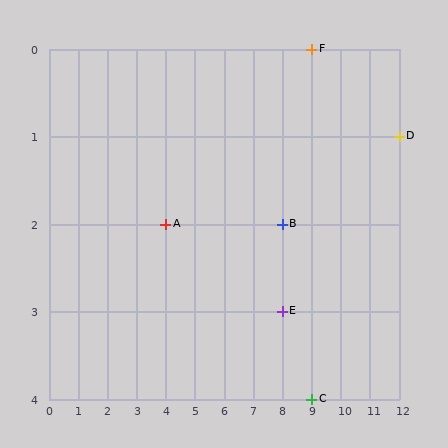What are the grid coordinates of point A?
Point A is at grid coordinates (4, 2).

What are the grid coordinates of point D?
Point D is at grid coordinates (12, 1).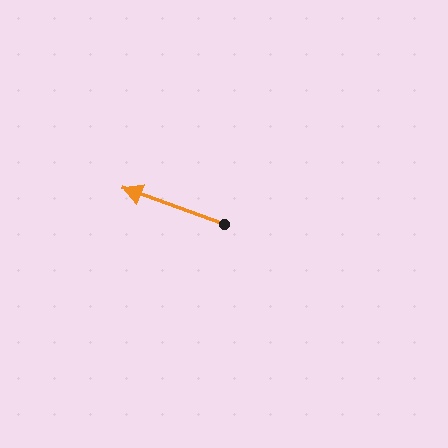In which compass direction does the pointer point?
West.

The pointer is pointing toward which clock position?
Roughly 10 o'clock.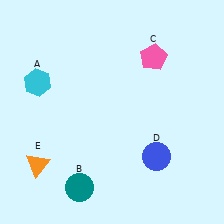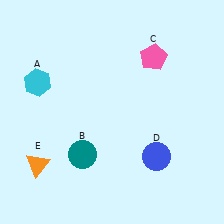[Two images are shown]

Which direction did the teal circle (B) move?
The teal circle (B) moved up.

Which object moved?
The teal circle (B) moved up.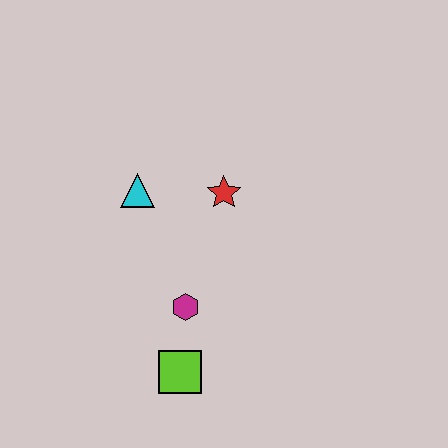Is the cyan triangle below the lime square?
No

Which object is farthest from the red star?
The lime square is farthest from the red star.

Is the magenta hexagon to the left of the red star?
Yes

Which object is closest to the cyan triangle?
The red star is closest to the cyan triangle.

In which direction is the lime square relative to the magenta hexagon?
The lime square is below the magenta hexagon.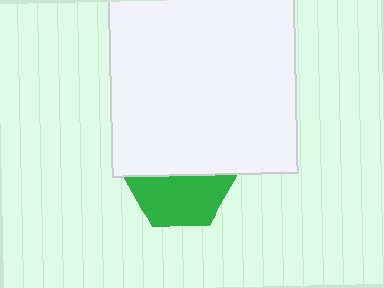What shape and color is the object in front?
The object in front is a white square.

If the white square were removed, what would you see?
You would see the complete green hexagon.